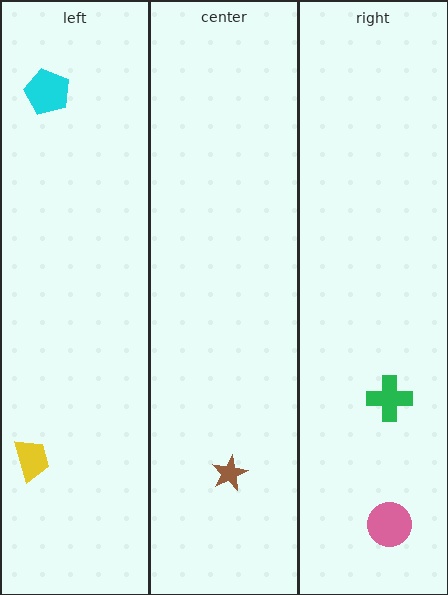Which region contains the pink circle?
The right region.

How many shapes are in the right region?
2.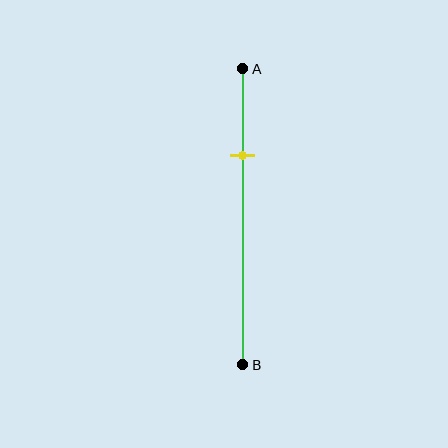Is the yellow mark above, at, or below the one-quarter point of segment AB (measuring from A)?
The yellow mark is below the one-quarter point of segment AB.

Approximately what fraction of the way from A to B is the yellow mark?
The yellow mark is approximately 30% of the way from A to B.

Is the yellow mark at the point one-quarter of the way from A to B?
No, the mark is at about 30% from A, not at the 25% one-quarter point.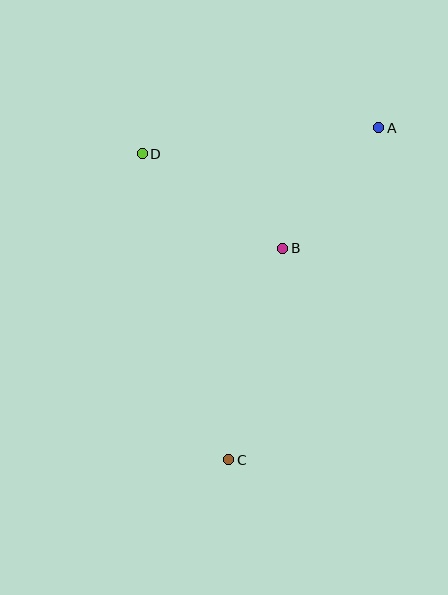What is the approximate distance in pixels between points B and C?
The distance between B and C is approximately 218 pixels.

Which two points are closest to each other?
Points A and B are closest to each other.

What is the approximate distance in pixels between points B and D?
The distance between B and D is approximately 169 pixels.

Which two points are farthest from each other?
Points A and C are farthest from each other.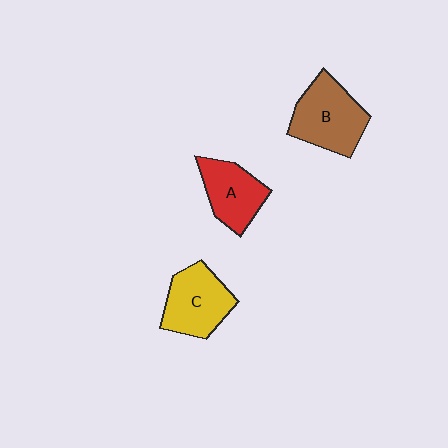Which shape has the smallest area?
Shape A (red).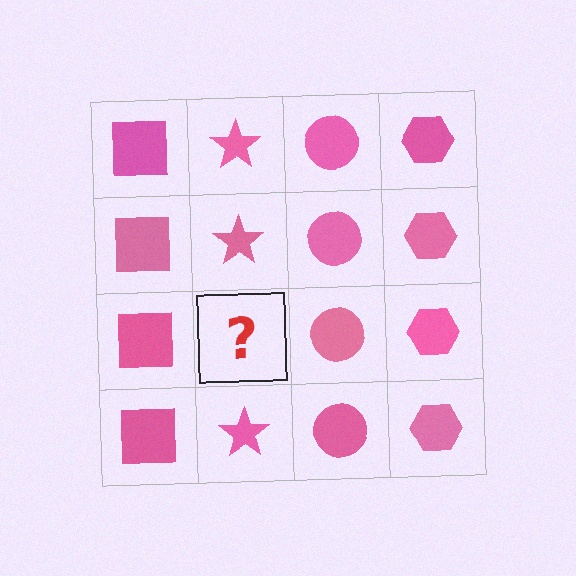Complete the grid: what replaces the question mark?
The question mark should be replaced with a pink star.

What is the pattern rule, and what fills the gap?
The rule is that each column has a consistent shape. The gap should be filled with a pink star.